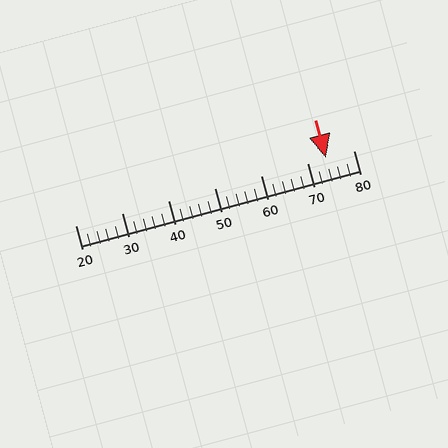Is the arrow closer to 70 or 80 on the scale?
The arrow is closer to 70.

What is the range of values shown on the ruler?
The ruler shows values from 20 to 80.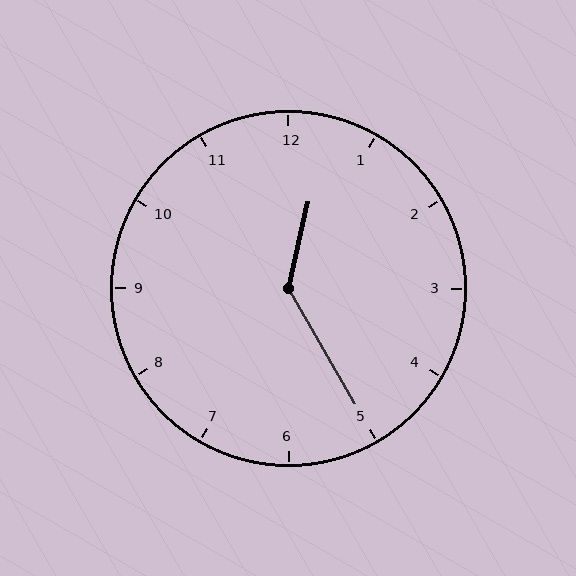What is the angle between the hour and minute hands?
Approximately 138 degrees.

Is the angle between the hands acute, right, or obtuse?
It is obtuse.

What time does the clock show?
12:25.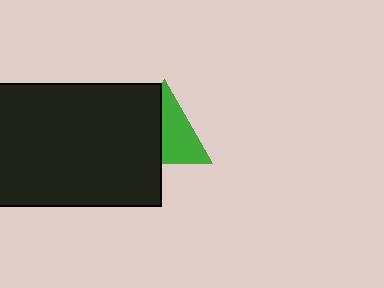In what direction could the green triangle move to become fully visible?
The green triangle could move right. That would shift it out from behind the black rectangle entirely.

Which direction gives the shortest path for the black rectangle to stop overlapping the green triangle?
Moving left gives the shortest separation.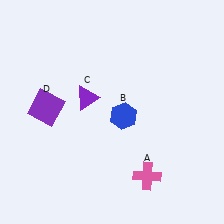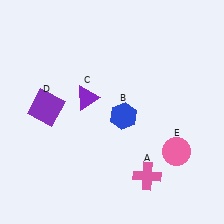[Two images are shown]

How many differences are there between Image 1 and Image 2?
There is 1 difference between the two images.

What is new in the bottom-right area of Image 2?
A pink circle (E) was added in the bottom-right area of Image 2.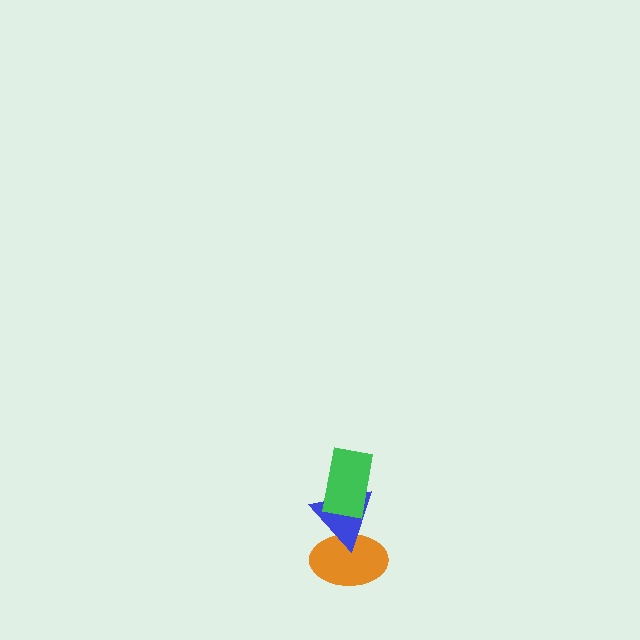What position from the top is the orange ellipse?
The orange ellipse is 3rd from the top.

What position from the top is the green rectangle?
The green rectangle is 1st from the top.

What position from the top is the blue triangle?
The blue triangle is 2nd from the top.